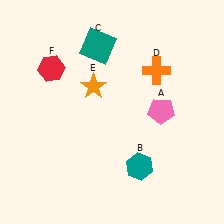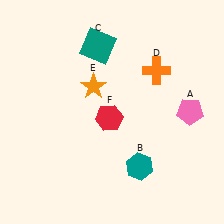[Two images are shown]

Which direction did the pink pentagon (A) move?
The pink pentagon (A) moved right.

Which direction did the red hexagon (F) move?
The red hexagon (F) moved right.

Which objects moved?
The objects that moved are: the pink pentagon (A), the red hexagon (F).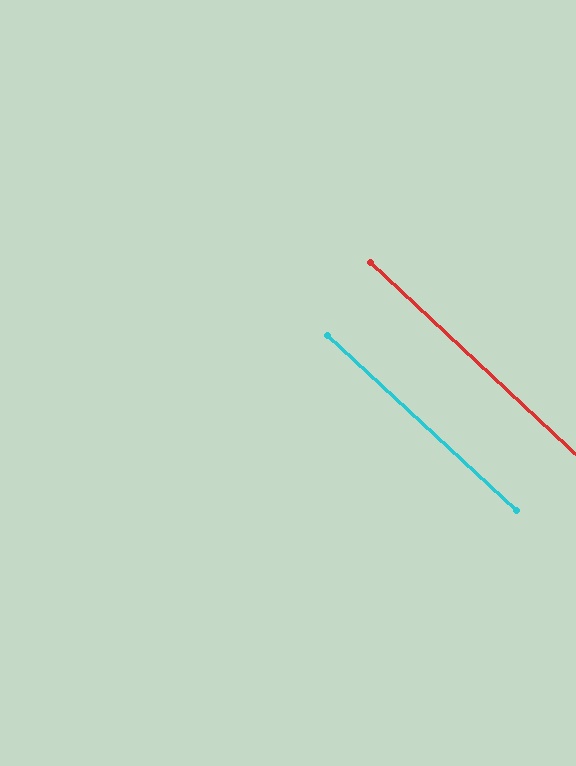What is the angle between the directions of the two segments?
Approximately 0 degrees.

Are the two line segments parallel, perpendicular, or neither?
Parallel — their directions differ by only 0.4°.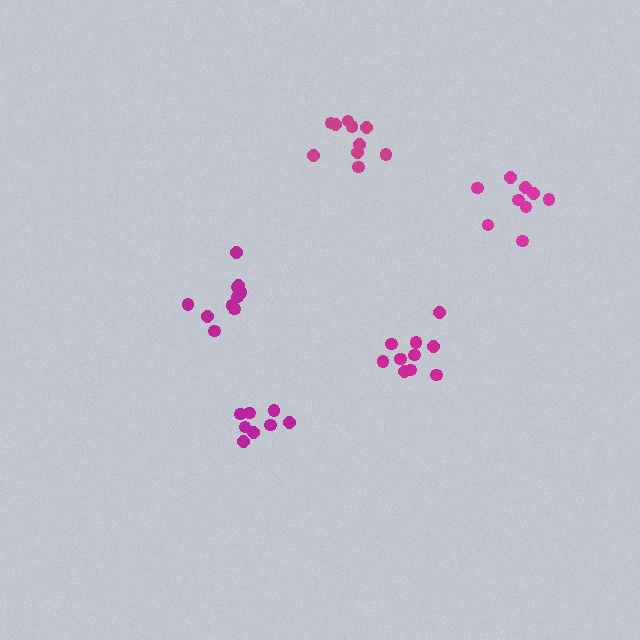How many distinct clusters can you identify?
There are 5 distinct clusters.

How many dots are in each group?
Group 1: 10 dots, Group 2: 10 dots, Group 3: 10 dots, Group 4: 8 dots, Group 5: 9 dots (47 total).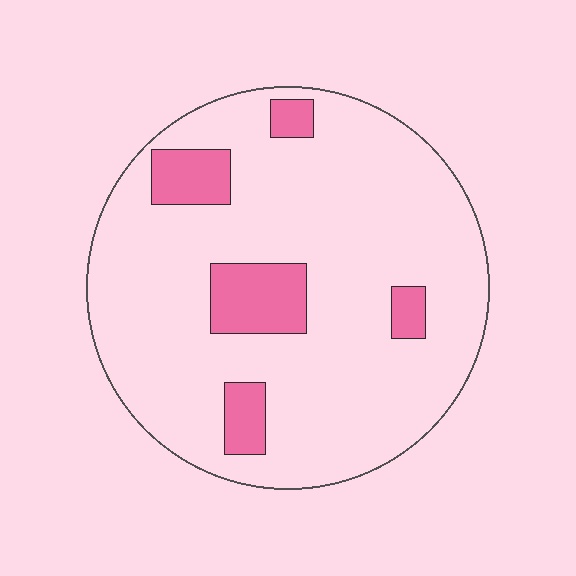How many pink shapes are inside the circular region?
5.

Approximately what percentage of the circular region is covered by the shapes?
Approximately 15%.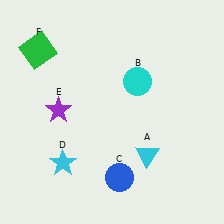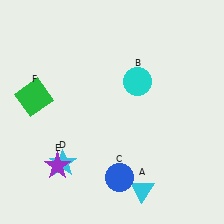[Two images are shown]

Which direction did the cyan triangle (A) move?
The cyan triangle (A) moved down.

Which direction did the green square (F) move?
The green square (F) moved down.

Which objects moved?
The objects that moved are: the cyan triangle (A), the purple star (E), the green square (F).